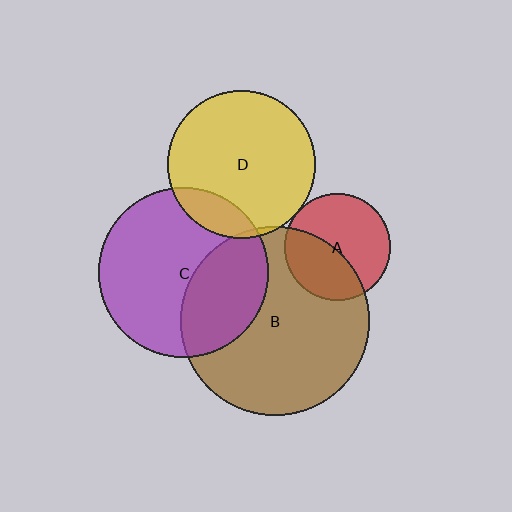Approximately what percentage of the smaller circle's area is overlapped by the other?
Approximately 15%.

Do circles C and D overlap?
Yes.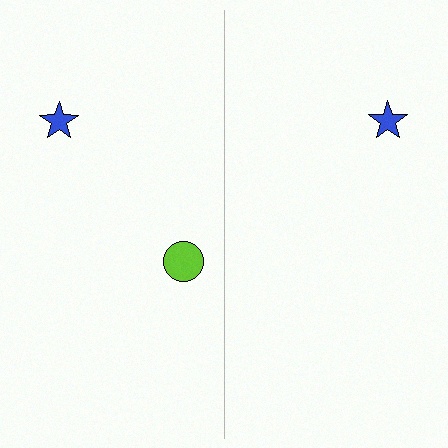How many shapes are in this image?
There are 3 shapes in this image.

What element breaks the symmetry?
A lime circle is missing from the right side.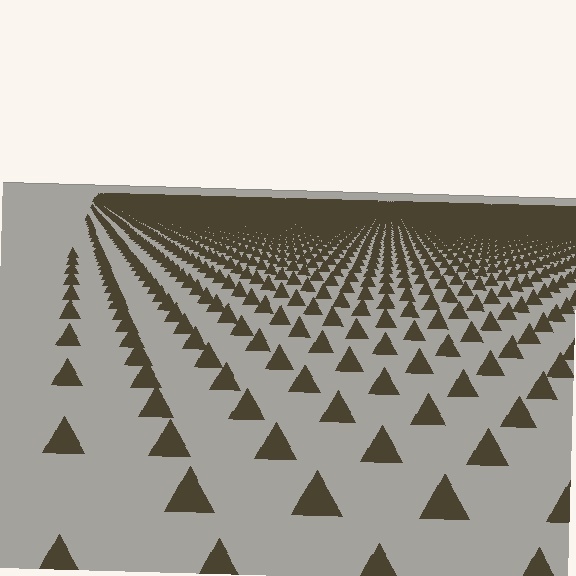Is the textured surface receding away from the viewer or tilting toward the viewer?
The surface is receding away from the viewer. Texture elements get smaller and denser toward the top.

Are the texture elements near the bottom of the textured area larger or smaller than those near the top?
Larger. Near the bottom, elements are closer to the viewer and appear at a bigger on-screen size.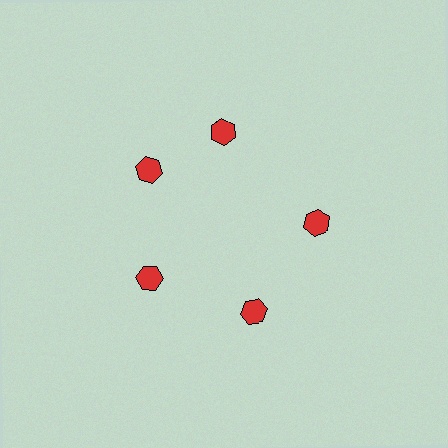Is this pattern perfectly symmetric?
No. The 5 red hexagons are arranged in a ring, but one element near the 1 o'clock position is rotated out of alignment along the ring, breaking the 5-fold rotational symmetry.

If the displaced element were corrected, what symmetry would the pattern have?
It would have 5-fold rotational symmetry — the pattern would map onto itself every 72 degrees.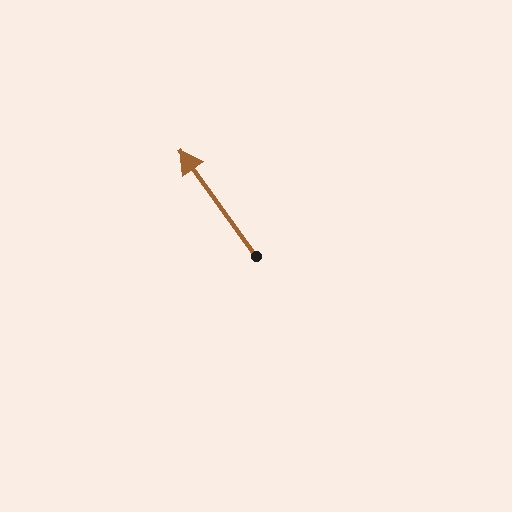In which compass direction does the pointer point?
Northwest.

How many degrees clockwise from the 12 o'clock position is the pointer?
Approximately 324 degrees.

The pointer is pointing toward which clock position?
Roughly 11 o'clock.